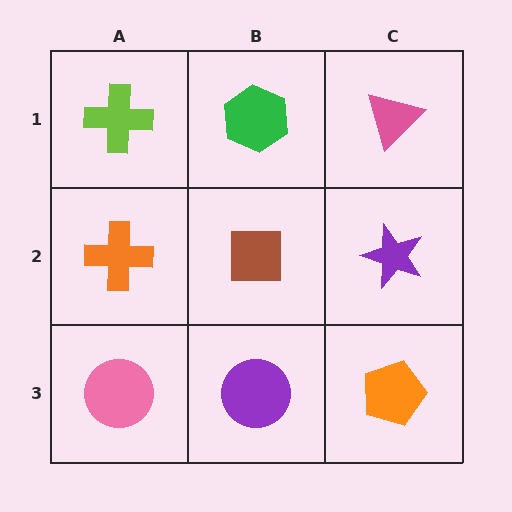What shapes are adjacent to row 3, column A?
An orange cross (row 2, column A), a purple circle (row 3, column B).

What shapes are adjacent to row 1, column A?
An orange cross (row 2, column A), a green hexagon (row 1, column B).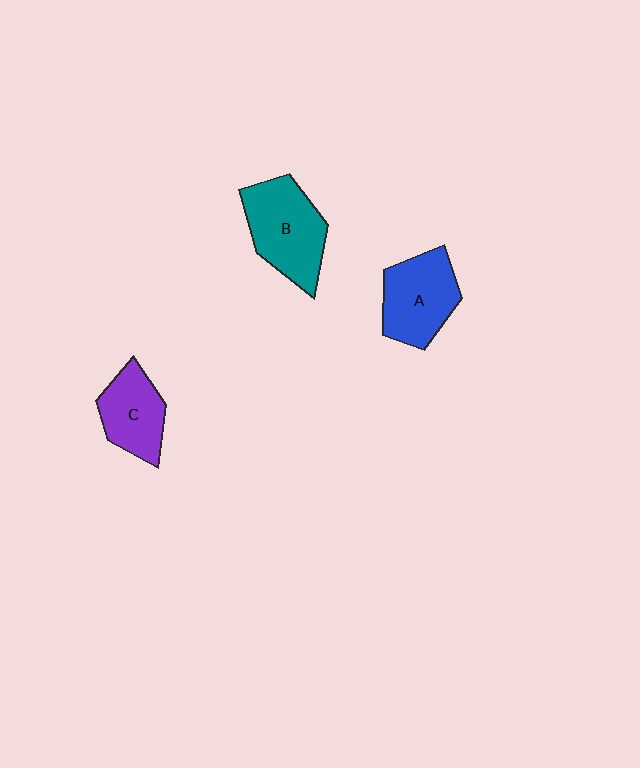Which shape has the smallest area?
Shape C (purple).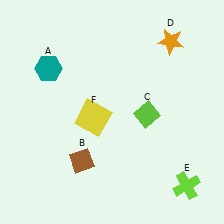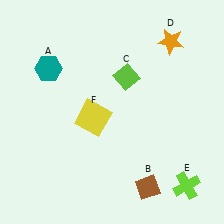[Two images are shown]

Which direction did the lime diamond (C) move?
The lime diamond (C) moved up.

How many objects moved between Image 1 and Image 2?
2 objects moved between the two images.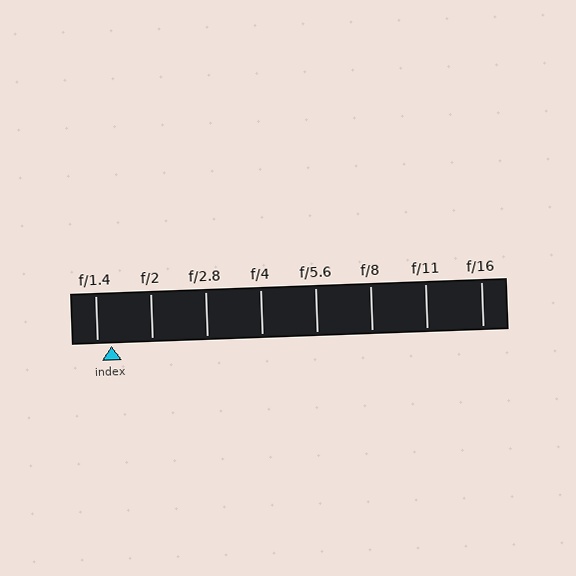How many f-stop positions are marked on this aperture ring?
There are 8 f-stop positions marked.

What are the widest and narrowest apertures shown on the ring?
The widest aperture shown is f/1.4 and the narrowest is f/16.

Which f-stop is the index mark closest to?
The index mark is closest to f/1.4.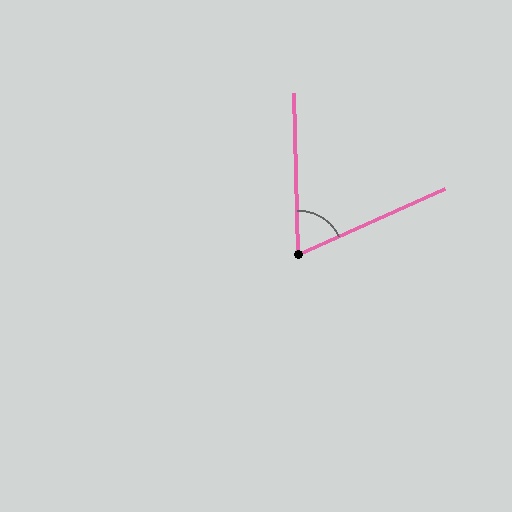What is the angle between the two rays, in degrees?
Approximately 67 degrees.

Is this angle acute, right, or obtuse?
It is acute.